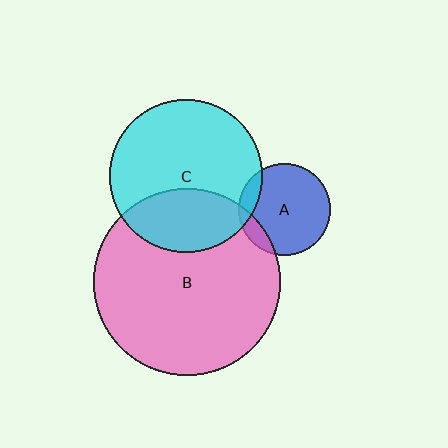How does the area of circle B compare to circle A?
Approximately 4.1 times.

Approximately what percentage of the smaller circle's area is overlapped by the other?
Approximately 30%.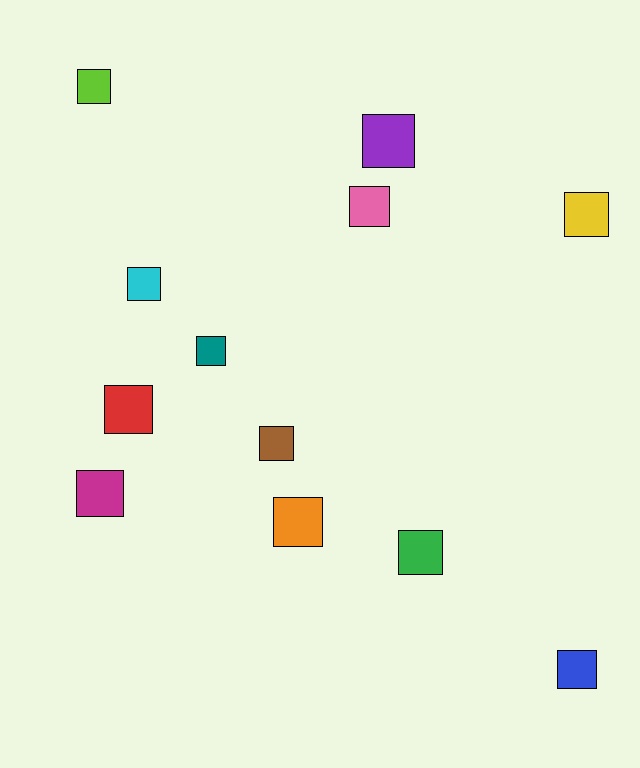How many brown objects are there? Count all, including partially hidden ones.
There is 1 brown object.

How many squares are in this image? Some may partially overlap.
There are 12 squares.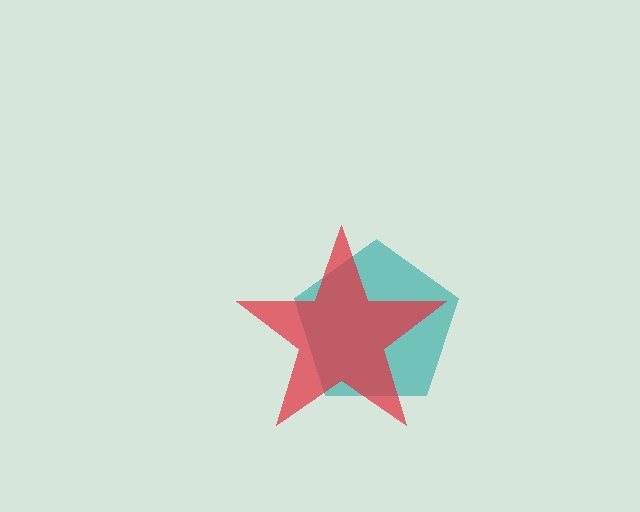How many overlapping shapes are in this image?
There are 2 overlapping shapes in the image.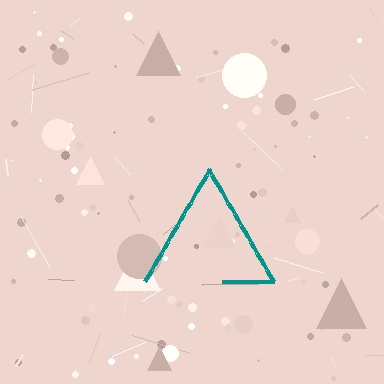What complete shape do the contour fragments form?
The contour fragments form a triangle.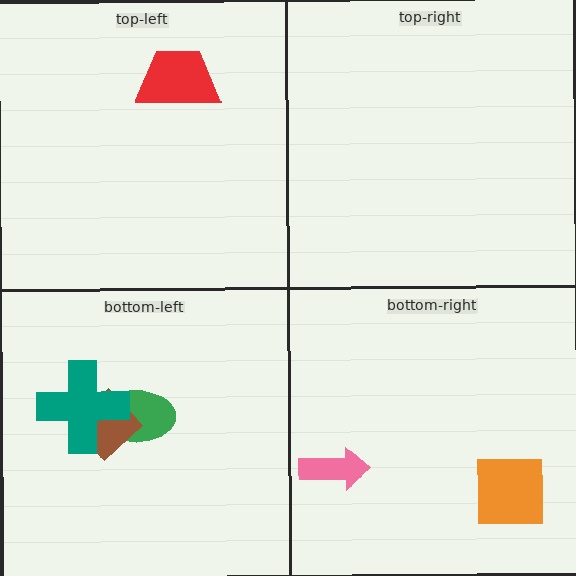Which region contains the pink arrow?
The bottom-right region.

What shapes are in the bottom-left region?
The green ellipse, the brown diamond, the teal cross.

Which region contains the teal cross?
The bottom-left region.